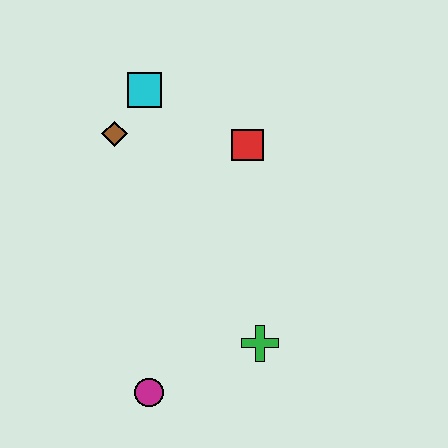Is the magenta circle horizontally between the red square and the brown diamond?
Yes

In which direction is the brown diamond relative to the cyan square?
The brown diamond is below the cyan square.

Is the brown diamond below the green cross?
No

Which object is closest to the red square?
The cyan square is closest to the red square.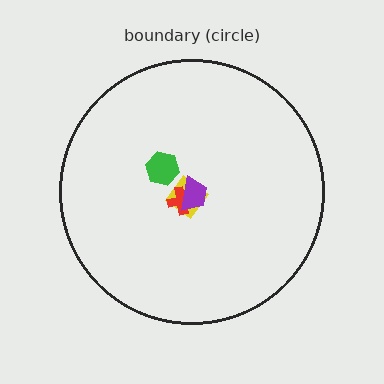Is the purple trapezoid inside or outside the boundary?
Inside.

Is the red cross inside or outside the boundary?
Inside.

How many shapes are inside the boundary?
4 inside, 0 outside.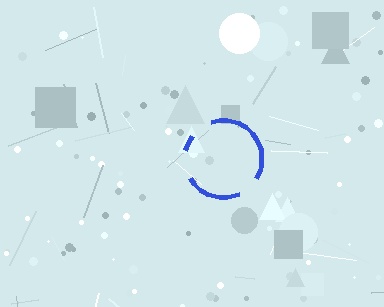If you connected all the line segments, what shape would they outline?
They would outline a circle.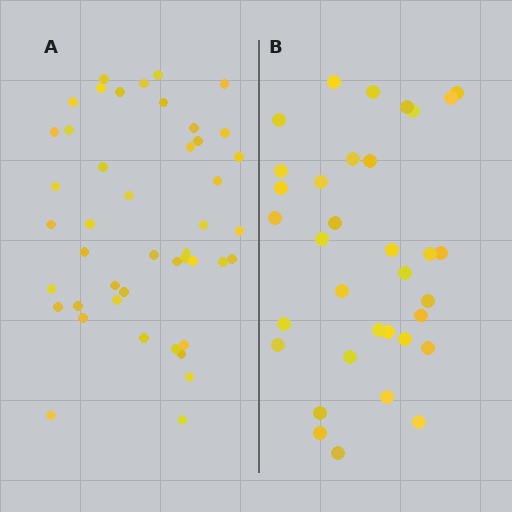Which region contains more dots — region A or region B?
Region A (the left region) has more dots.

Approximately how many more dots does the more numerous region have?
Region A has roughly 12 or so more dots than region B.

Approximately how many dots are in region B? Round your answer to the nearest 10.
About 30 dots. (The exact count is 34, which rounds to 30.)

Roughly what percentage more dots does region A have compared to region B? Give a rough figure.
About 30% more.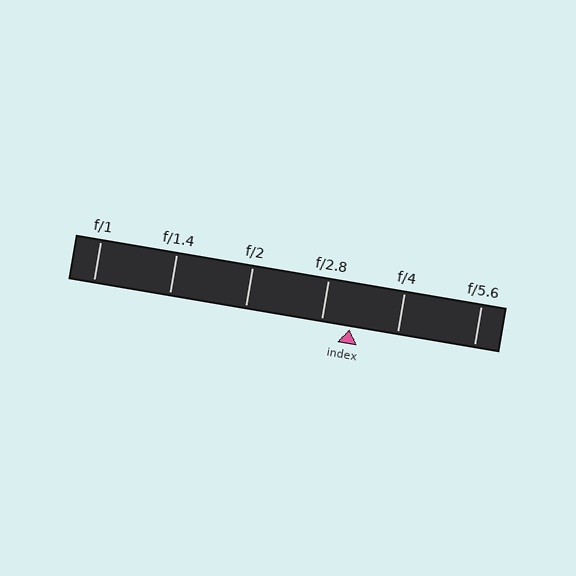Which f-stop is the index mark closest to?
The index mark is closest to f/2.8.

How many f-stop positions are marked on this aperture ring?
There are 6 f-stop positions marked.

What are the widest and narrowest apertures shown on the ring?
The widest aperture shown is f/1 and the narrowest is f/5.6.